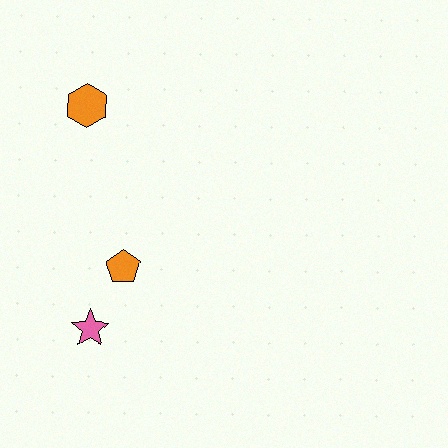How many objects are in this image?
There are 3 objects.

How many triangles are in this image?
There are no triangles.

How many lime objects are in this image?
There are no lime objects.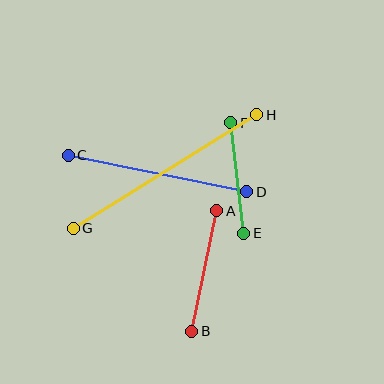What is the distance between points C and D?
The distance is approximately 182 pixels.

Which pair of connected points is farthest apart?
Points G and H are farthest apart.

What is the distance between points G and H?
The distance is approximately 215 pixels.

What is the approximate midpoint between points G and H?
The midpoint is at approximately (165, 171) pixels.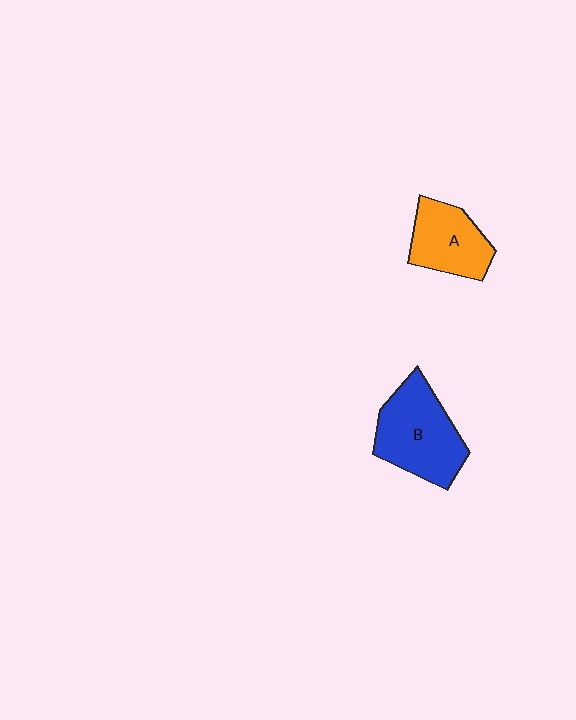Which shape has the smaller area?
Shape A (orange).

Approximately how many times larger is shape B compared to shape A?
Approximately 1.4 times.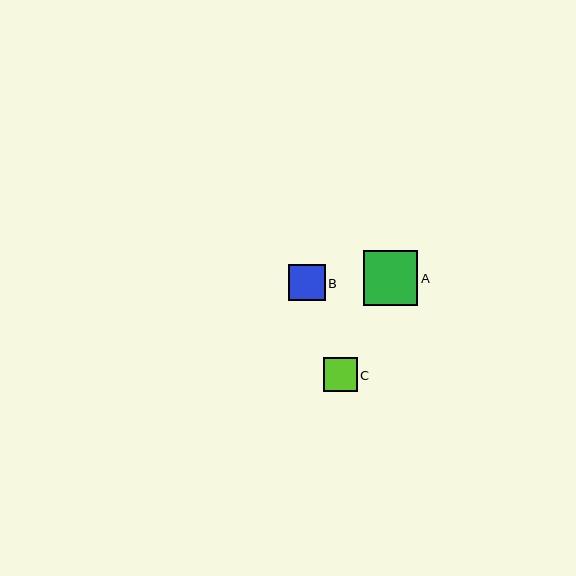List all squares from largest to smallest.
From largest to smallest: A, B, C.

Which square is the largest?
Square A is the largest with a size of approximately 55 pixels.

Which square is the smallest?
Square C is the smallest with a size of approximately 33 pixels.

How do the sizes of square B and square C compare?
Square B and square C are approximately the same size.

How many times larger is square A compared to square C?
Square A is approximately 1.6 times the size of square C.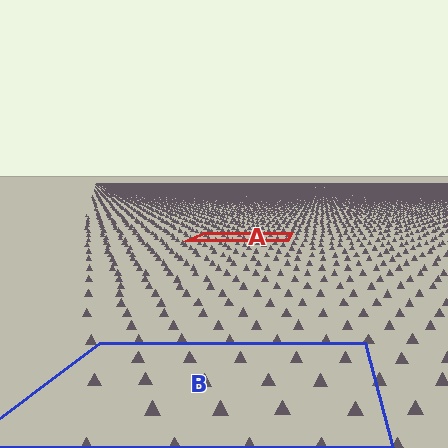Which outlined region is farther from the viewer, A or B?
Region A is farther from the viewer — the texture elements inside it appear smaller and more densely packed.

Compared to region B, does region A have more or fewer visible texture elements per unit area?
Region A has more texture elements per unit area — they are packed more densely because it is farther away.